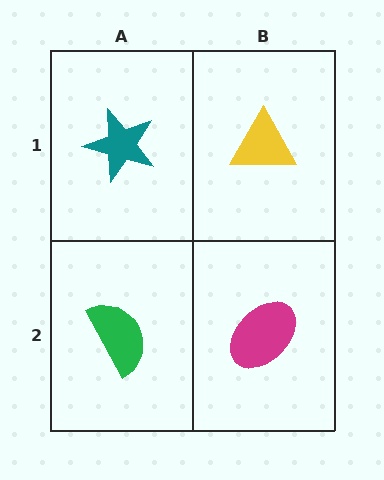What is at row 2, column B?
A magenta ellipse.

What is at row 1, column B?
A yellow triangle.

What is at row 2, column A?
A green semicircle.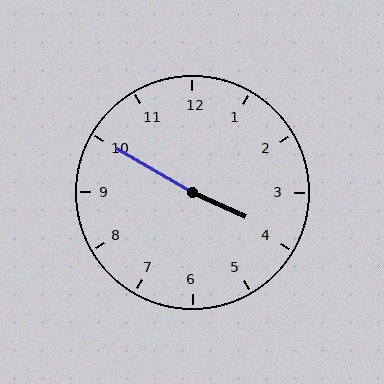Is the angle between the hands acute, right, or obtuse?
It is obtuse.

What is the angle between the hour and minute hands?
Approximately 175 degrees.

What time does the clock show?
3:50.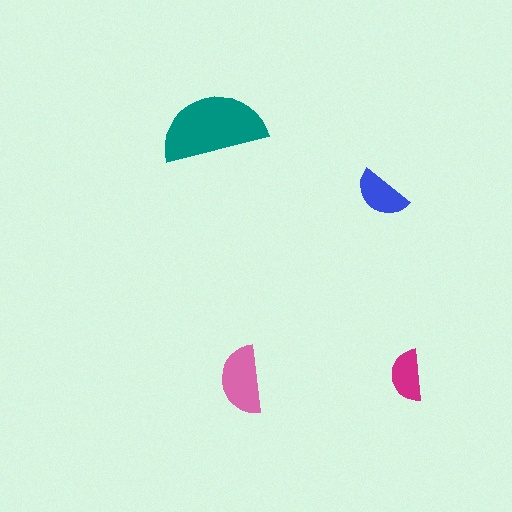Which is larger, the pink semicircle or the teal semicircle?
The teal one.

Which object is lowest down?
The pink semicircle is bottommost.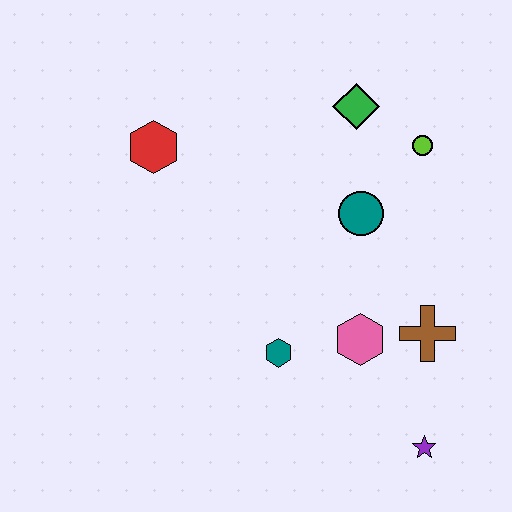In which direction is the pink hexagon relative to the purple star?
The pink hexagon is above the purple star.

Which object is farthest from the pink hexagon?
The red hexagon is farthest from the pink hexagon.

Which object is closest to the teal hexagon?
The pink hexagon is closest to the teal hexagon.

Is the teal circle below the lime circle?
Yes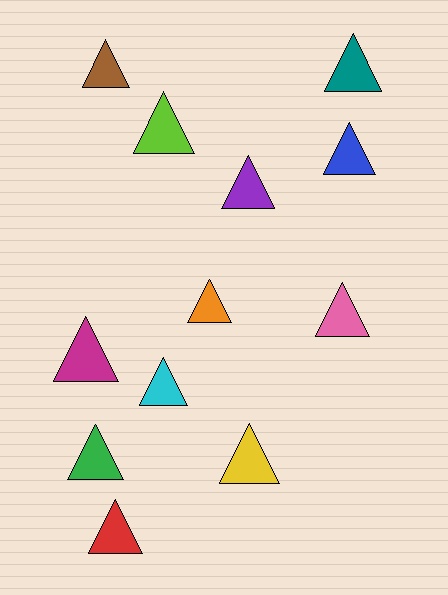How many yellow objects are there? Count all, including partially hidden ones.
There is 1 yellow object.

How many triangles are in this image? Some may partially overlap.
There are 12 triangles.